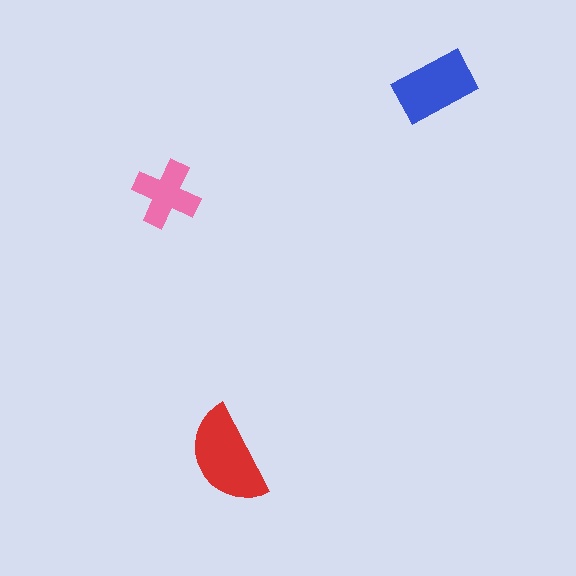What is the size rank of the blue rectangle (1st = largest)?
2nd.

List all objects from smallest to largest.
The pink cross, the blue rectangle, the red semicircle.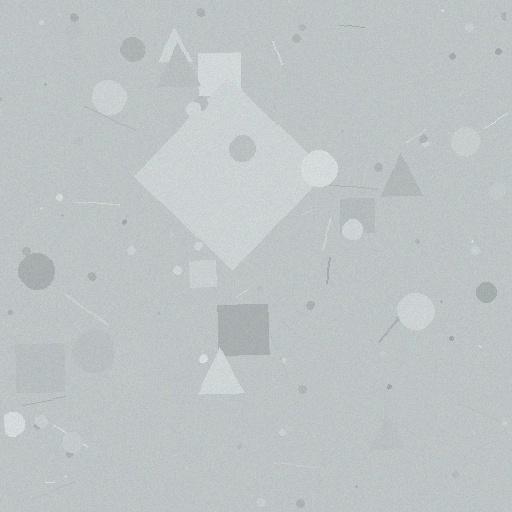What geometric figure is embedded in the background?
A diamond is embedded in the background.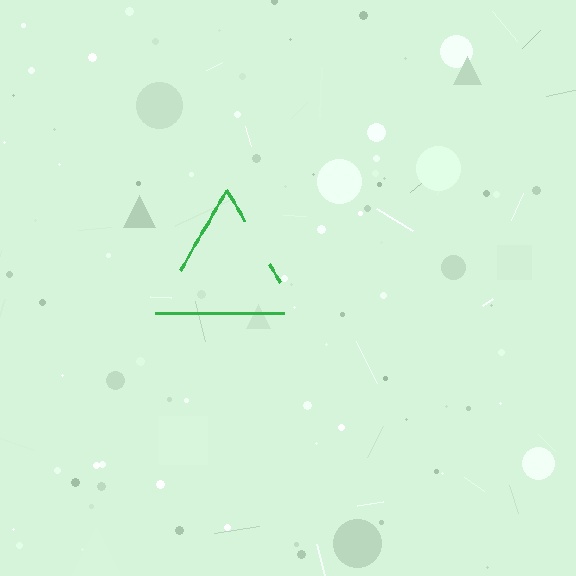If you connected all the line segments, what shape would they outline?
They would outline a triangle.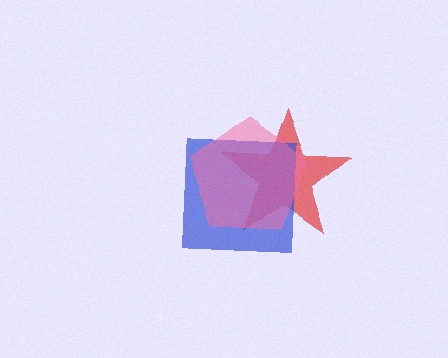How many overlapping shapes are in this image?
There are 3 overlapping shapes in the image.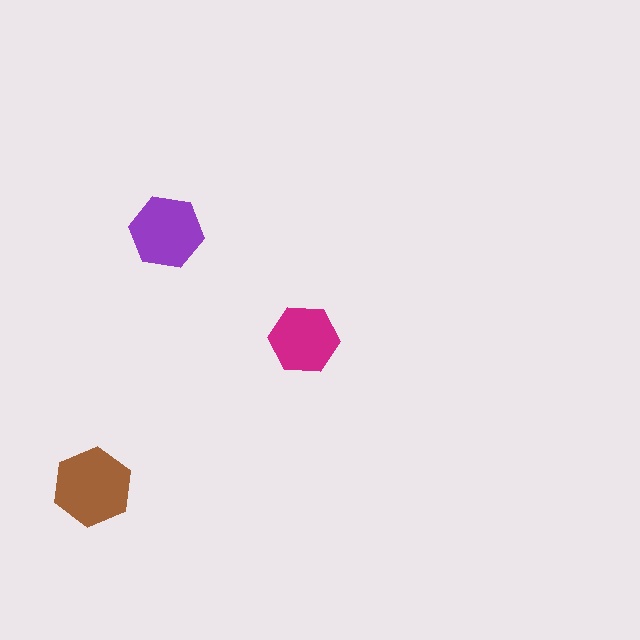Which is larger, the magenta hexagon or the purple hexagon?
The purple one.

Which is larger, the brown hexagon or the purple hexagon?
The brown one.